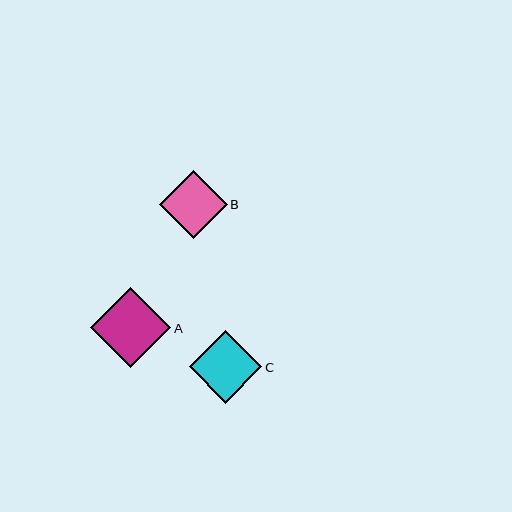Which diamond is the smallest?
Diamond B is the smallest with a size of approximately 68 pixels.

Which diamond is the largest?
Diamond A is the largest with a size of approximately 80 pixels.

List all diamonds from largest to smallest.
From largest to smallest: A, C, B.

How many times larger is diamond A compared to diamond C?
Diamond A is approximately 1.1 times the size of diamond C.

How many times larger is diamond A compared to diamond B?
Diamond A is approximately 1.2 times the size of diamond B.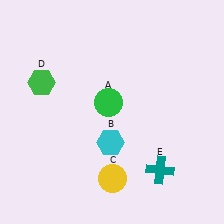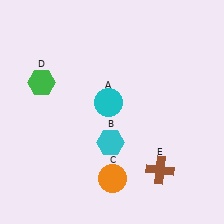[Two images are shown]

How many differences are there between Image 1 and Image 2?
There are 3 differences between the two images.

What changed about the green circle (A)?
In Image 1, A is green. In Image 2, it changed to cyan.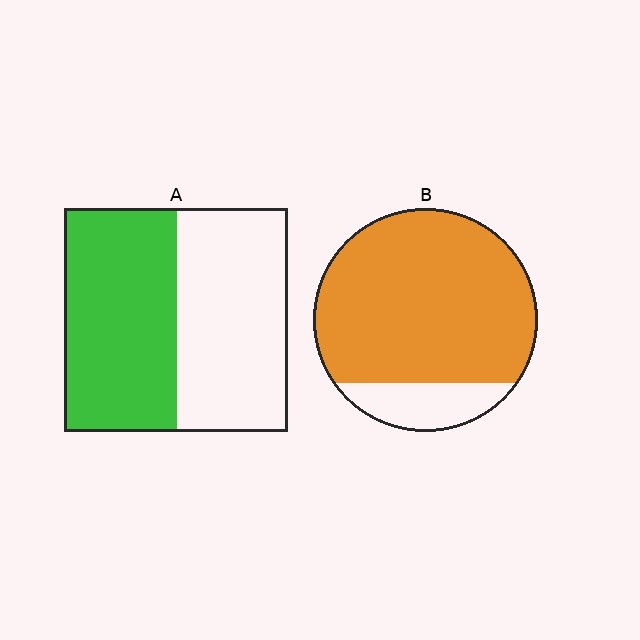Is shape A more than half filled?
Roughly half.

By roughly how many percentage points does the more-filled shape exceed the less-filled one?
By roughly 35 percentage points (B over A).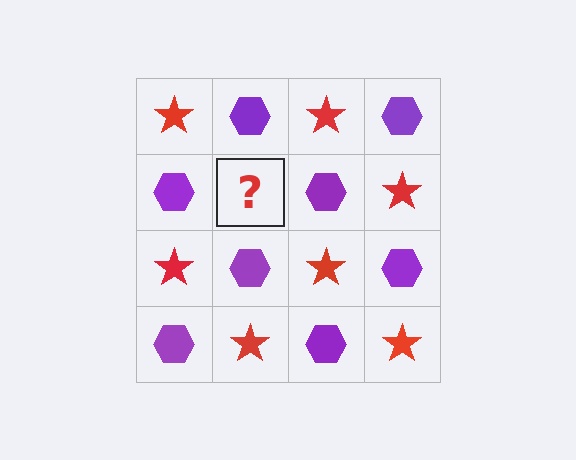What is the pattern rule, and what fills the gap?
The rule is that it alternates red star and purple hexagon in a checkerboard pattern. The gap should be filled with a red star.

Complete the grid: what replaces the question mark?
The question mark should be replaced with a red star.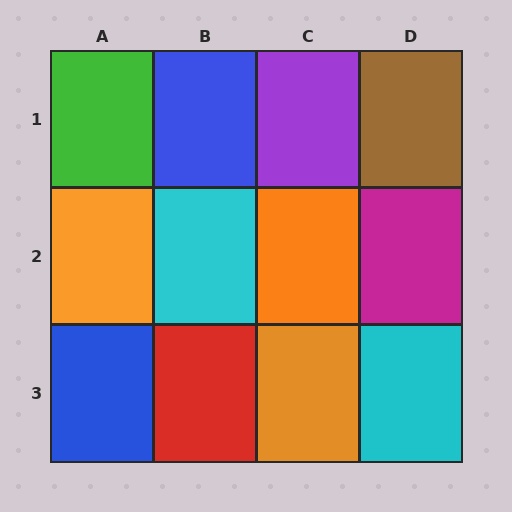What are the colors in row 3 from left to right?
Blue, red, orange, cyan.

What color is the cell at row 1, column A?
Green.